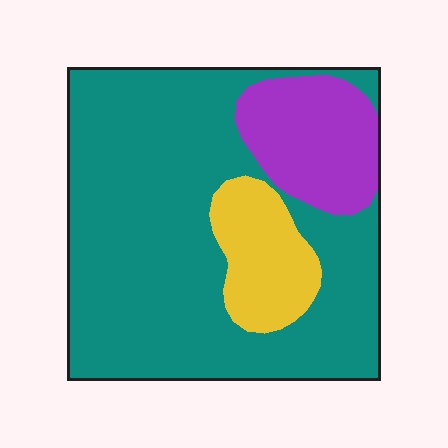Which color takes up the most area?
Teal, at roughly 70%.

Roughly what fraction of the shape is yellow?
Yellow takes up less than a quarter of the shape.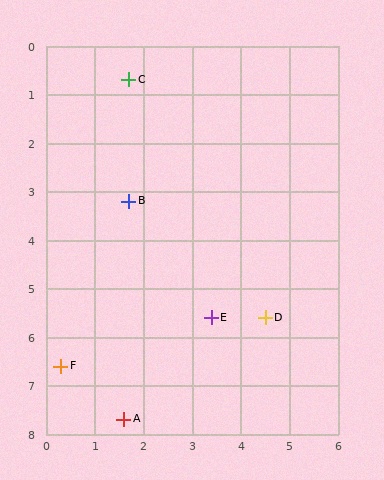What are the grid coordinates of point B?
Point B is at approximately (1.7, 3.2).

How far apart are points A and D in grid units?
Points A and D are about 3.6 grid units apart.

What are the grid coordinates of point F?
Point F is at approximately (0.3, 6.6).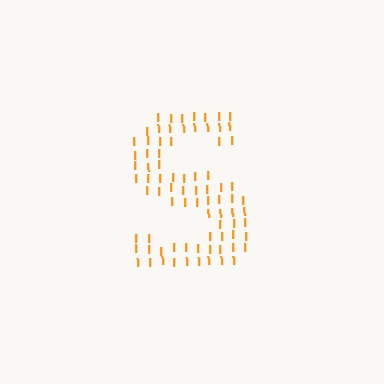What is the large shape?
The large shape is the letter S.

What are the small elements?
The small elements are letter I's.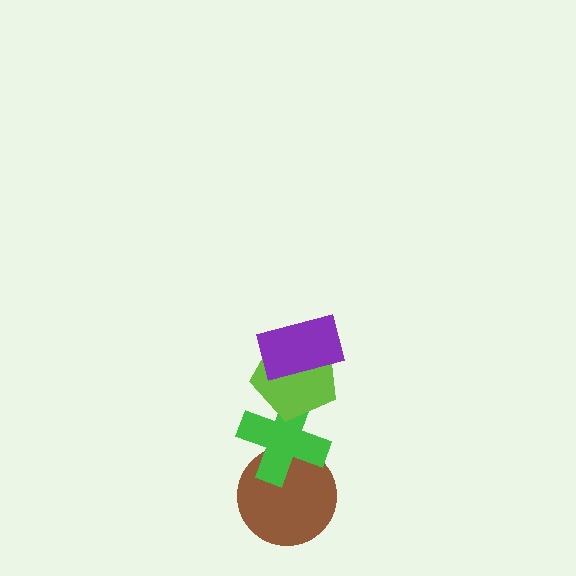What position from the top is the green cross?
The green cross is 3rd from the top.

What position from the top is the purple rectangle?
The purple rectangle is 1st from the top.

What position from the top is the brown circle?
The brown circle is 4th from the top.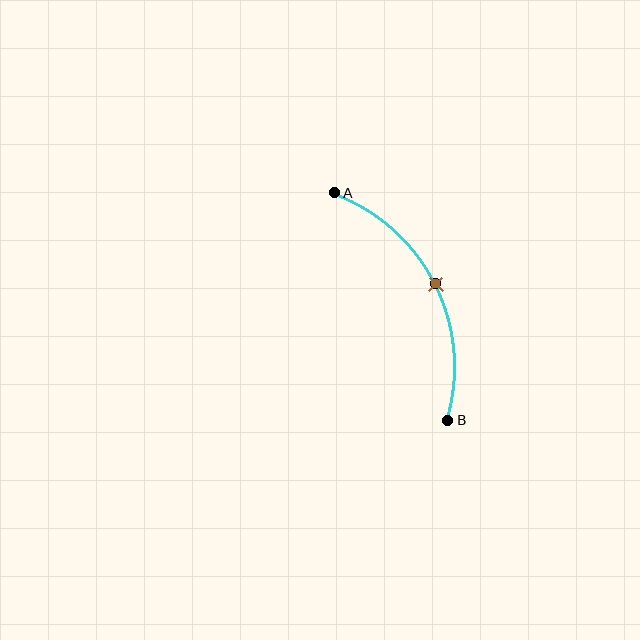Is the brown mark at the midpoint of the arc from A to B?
Yes. The brown mark lies on the arc at equal arc-length from both A and B — it is the arc midpoint.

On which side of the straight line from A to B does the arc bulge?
The arc bulges to the right of the straight line connecting A and B.